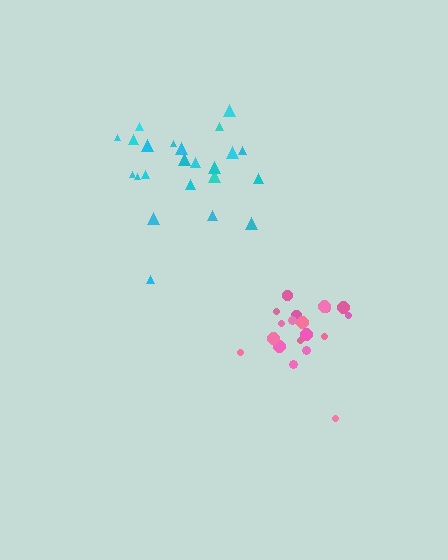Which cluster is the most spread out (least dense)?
Cyan.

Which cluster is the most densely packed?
Pink.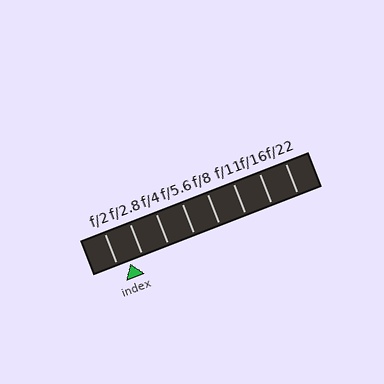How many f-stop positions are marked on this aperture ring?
There are 8 f-stop positions marked.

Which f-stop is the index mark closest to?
The index mark is closest to f/2.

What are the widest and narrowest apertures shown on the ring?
The widest aperture shown is f/2 and the narrowest is f/22.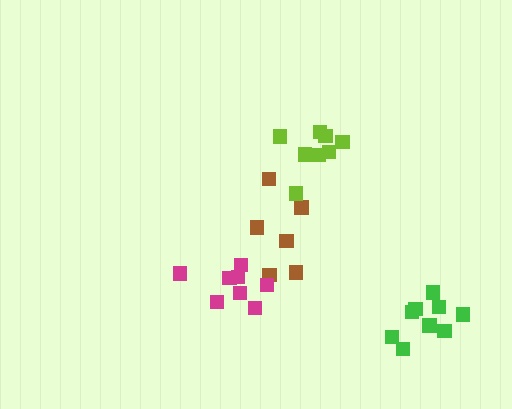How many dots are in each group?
Group 1: 6 dots, Group 2: 8 dots, Group 3: 8 dots, Group 4: 9 dots (31 total).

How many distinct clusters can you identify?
There are 4 distinct clusters.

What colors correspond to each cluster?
The clusters are colored: brown, lime, magenta, green.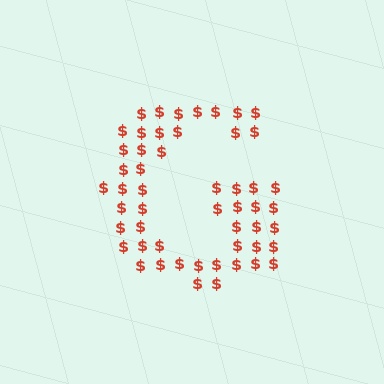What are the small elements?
The small elements are dollar signs.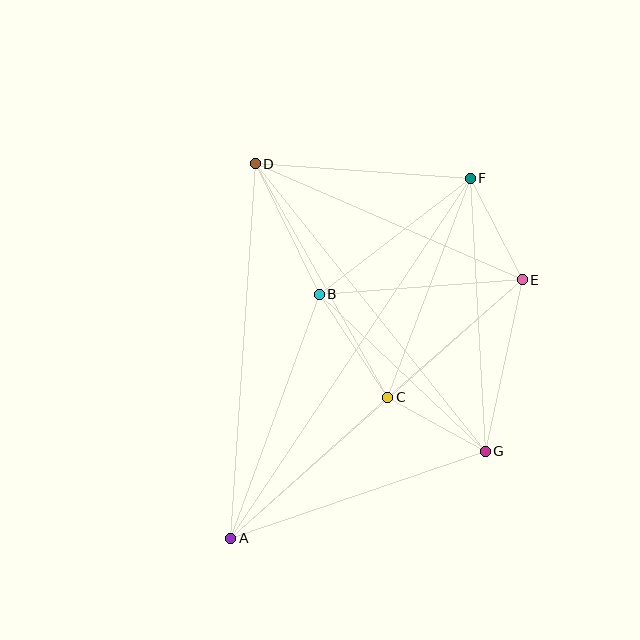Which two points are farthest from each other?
Points A and F are farthest from each other.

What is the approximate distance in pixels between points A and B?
The distance between A and B is approximately 260 pixels.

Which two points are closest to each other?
Points C and G are closest to each other.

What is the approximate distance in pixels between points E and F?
The distance between E and F is approximately 114 pixels.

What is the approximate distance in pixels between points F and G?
The distance between F and G is approximately 274 pixels.